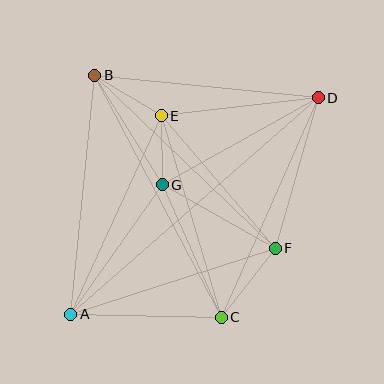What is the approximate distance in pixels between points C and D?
The distance between C and D is approximately 240 pixels.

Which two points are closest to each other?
Points E and G are closest to each other.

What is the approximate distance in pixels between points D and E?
The distance between D and E is approximately 158 pixels.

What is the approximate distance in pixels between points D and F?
The distance between D and F is approximately 157 pixels.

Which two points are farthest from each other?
Points A and D are farthest from each other.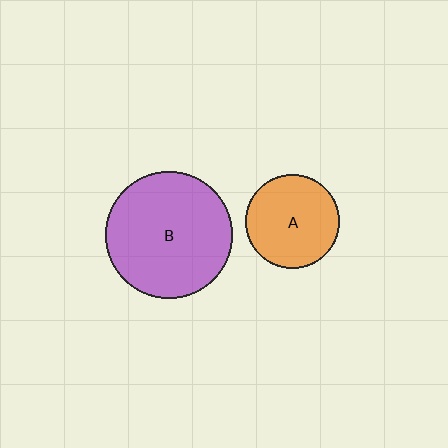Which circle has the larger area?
Circle B (purple).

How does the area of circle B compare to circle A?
Approximately 1.8 times.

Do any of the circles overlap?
No, none of the circles overlap.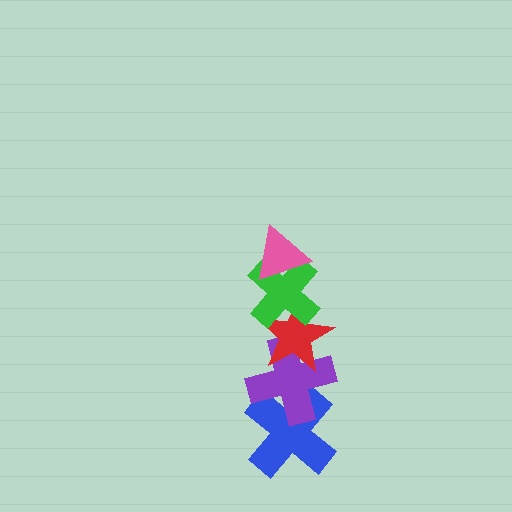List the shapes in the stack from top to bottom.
From top to bottom: the pink triangle, the green cross, the red star, the purple cross, the blue cross.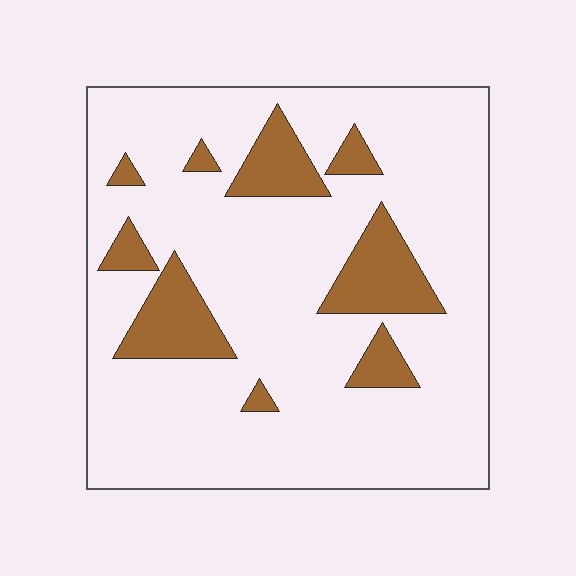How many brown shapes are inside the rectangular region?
9.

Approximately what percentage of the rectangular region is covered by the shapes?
Approximately 15%.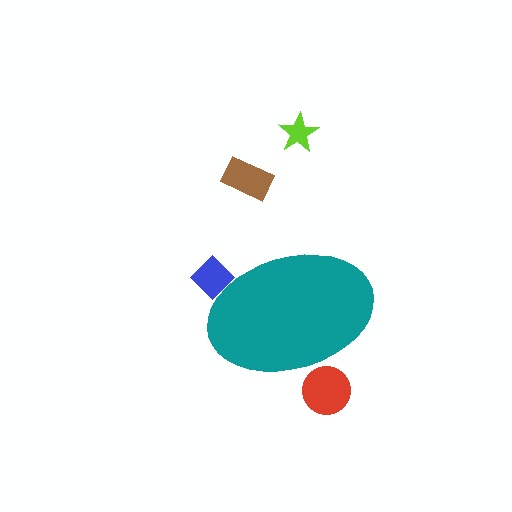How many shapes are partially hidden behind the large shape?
2 shapes are partially hidden.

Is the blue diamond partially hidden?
Yes, the blue diamond is partially hidden behind the teal ellipse.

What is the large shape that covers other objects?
A teal ellipse.